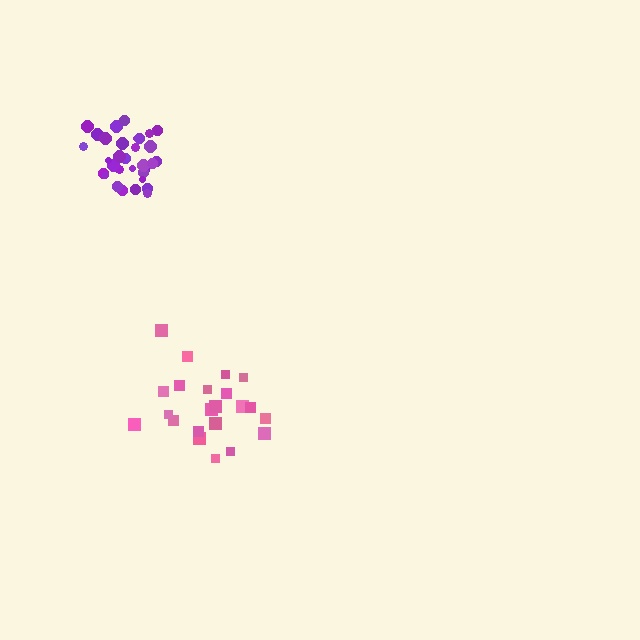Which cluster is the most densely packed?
Purple.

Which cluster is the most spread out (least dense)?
Pink.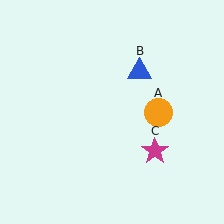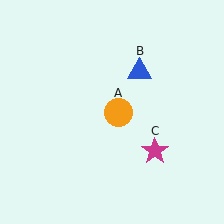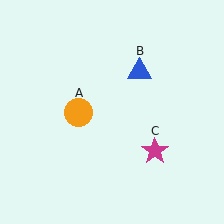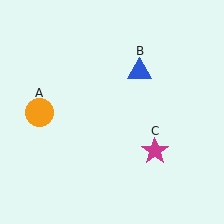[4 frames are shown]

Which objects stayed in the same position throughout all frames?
Blue triangle (object B) and magenta star (object C) remained stationary.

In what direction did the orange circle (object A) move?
The orange circle (object A) moved left.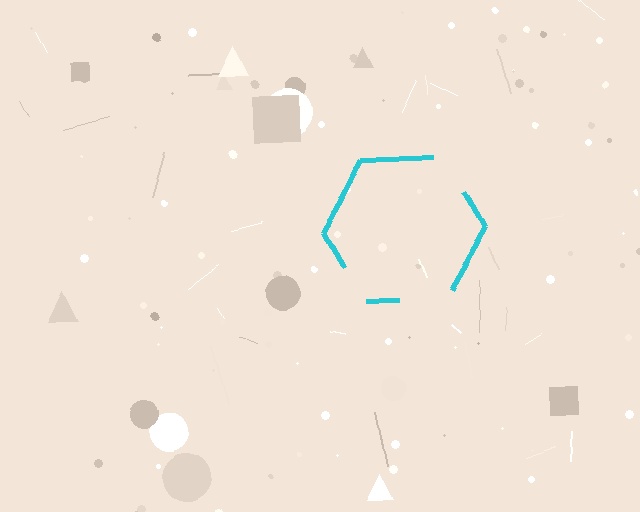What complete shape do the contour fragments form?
The contour fragments form a hexagon.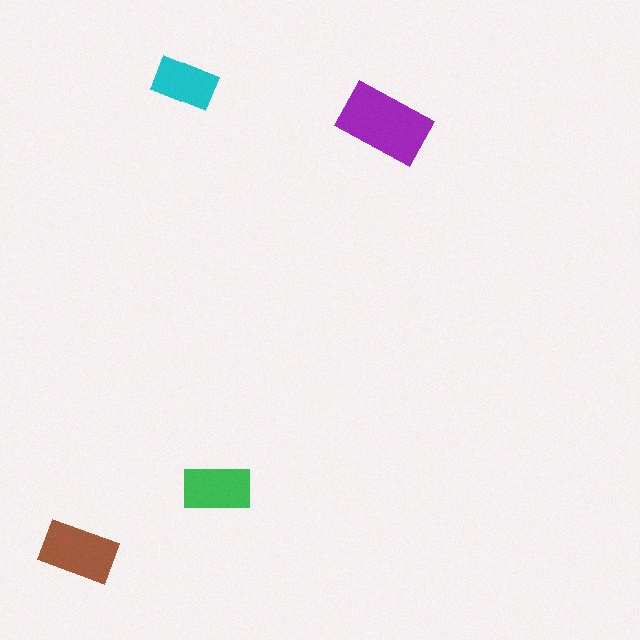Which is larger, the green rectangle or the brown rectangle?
The brown one.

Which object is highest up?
The cyan rectangle is topmost.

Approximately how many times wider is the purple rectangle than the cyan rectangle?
About 1.5 times wider.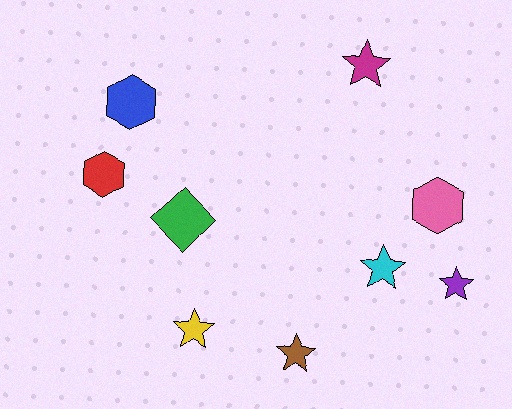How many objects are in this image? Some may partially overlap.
There are 9 objects.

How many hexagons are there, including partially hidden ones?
There are 3 hexagons.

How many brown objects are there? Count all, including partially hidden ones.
There is 1 brown object.